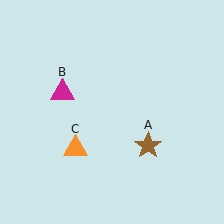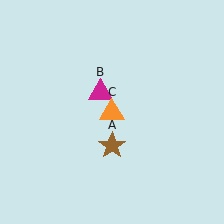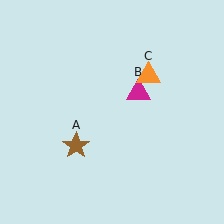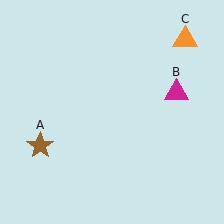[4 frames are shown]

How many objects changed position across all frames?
3 objects changed position: brown star (object A), magenta triangle (object B), orange triangle (object C).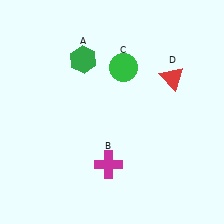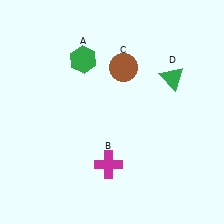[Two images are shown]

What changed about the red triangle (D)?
In Image 1, D is red. In Image 2, it changed to green.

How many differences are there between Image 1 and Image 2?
There are 2 differences between the two images.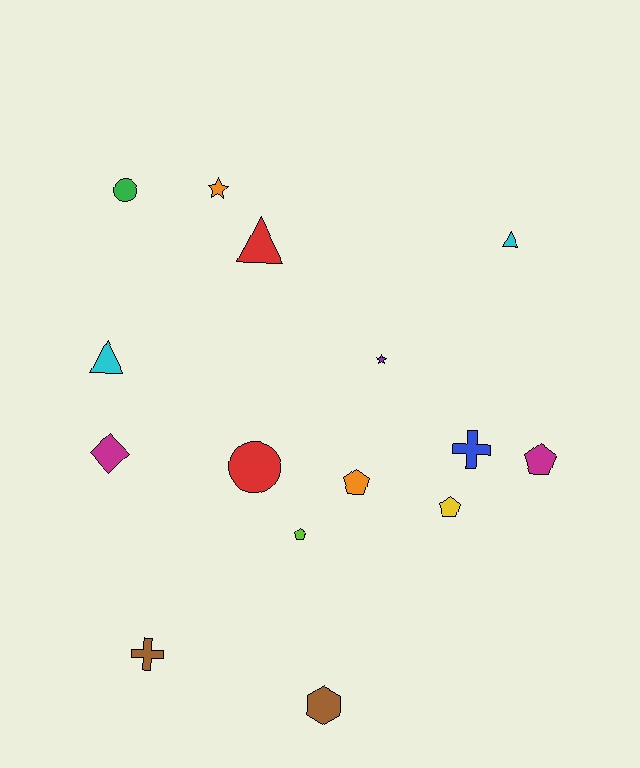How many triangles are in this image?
There are 3 triangles.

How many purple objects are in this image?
There is 1 purple object.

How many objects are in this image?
There are 15 objects.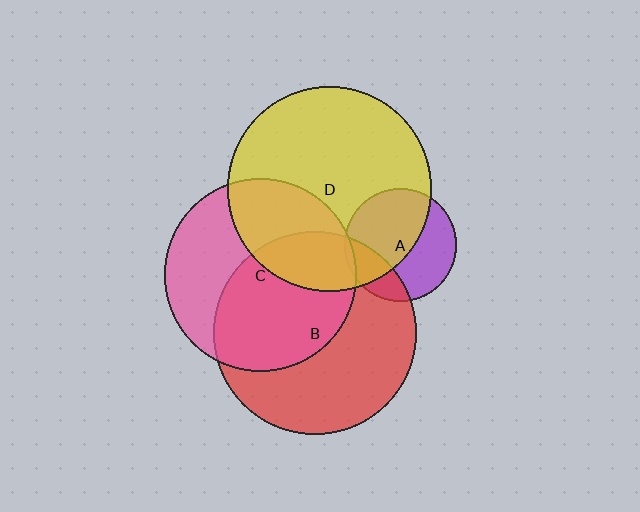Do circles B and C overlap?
Yes.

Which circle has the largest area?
Circle D (yellow).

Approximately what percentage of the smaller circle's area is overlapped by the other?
Approximately 55%.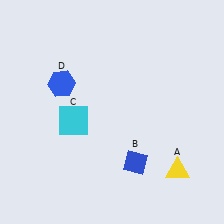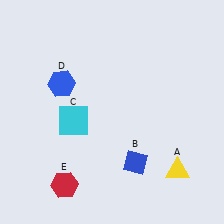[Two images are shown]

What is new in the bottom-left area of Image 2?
A red hexagon (E) was added in the bottom-left area of Image 2.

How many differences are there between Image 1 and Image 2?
There is 1 difference between the two images.